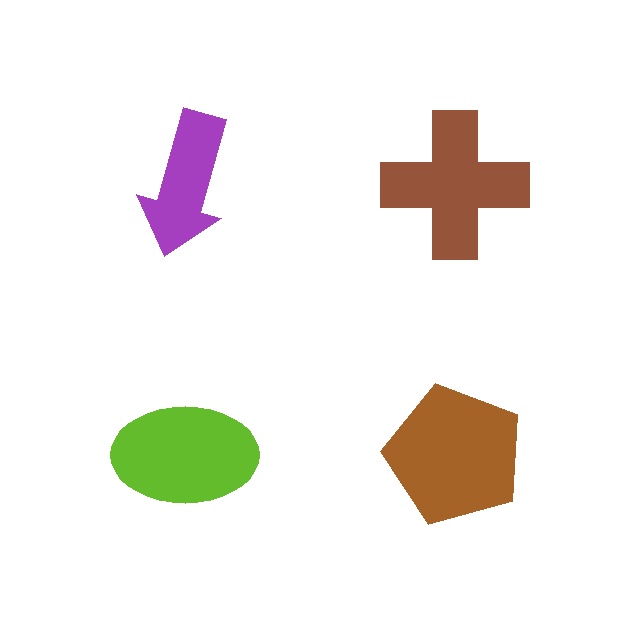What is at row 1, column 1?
A purple arrow.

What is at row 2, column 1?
A lime ellipse.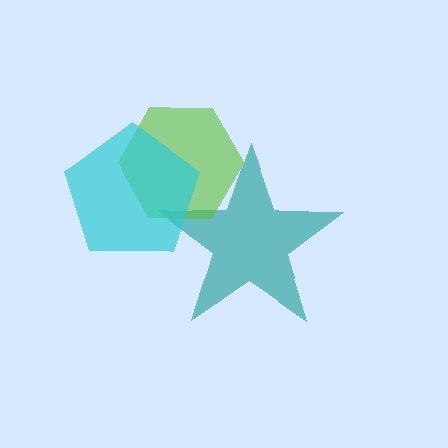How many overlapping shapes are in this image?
There are 3 overlapping shapes in the image.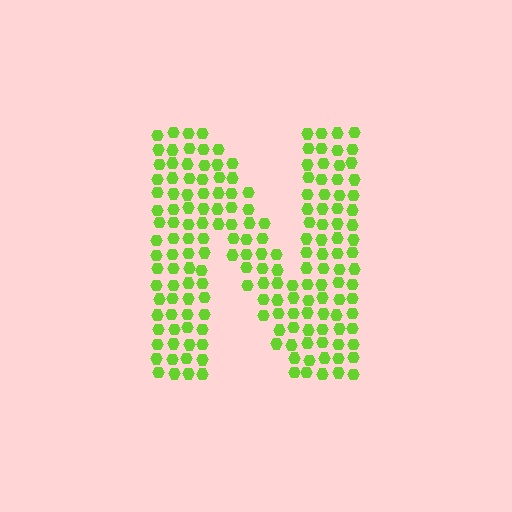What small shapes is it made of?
It is made of small hexagons.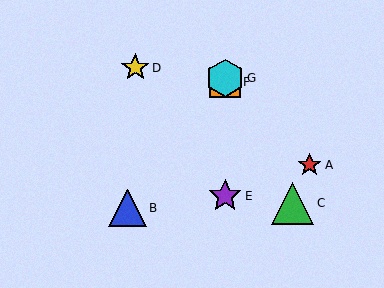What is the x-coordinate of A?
Object A is at x≈310.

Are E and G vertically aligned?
Yes, both are at x≈225.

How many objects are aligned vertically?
3 objects (E, F, G) are aligned vertically.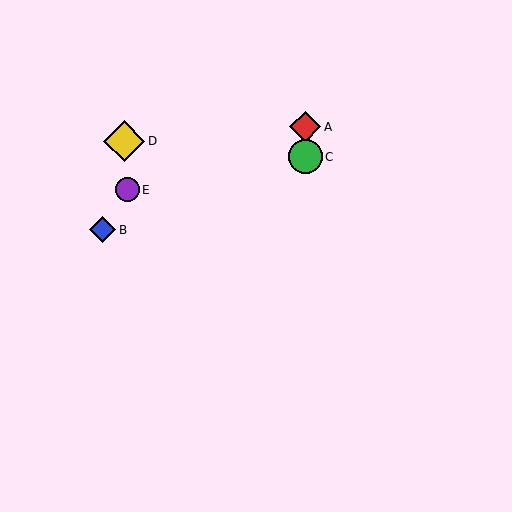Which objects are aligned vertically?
Objects A, C are aligned vertically.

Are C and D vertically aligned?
No, C is at x≈305 and D is at x≈124.